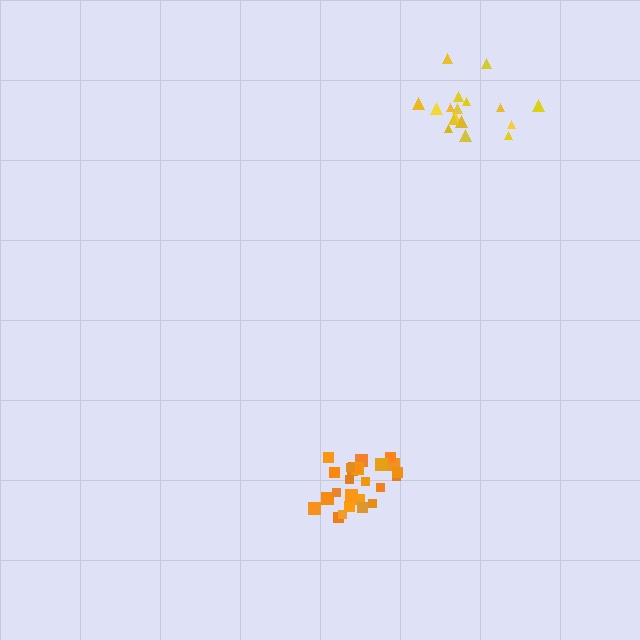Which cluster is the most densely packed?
Orange.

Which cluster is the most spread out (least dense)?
Yellow.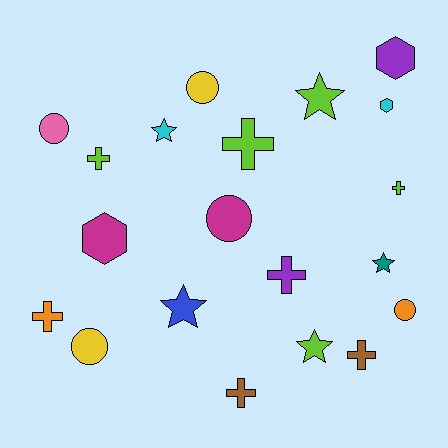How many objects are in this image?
There are 20 objects.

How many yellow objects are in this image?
There are 2 yellow objects.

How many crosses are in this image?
There are 7 crosses.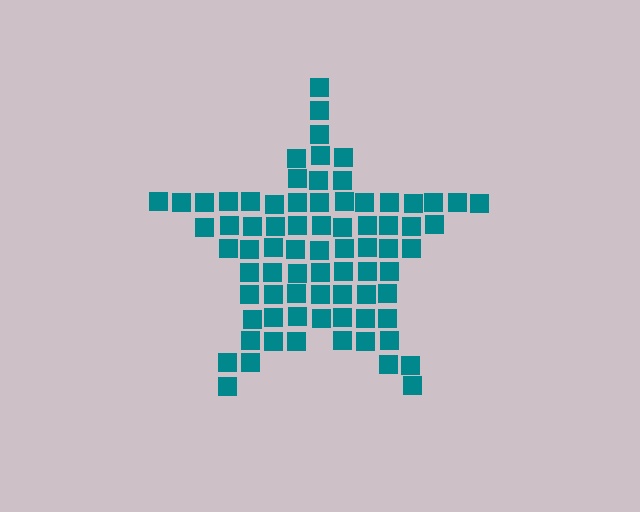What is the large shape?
The large shape is a star.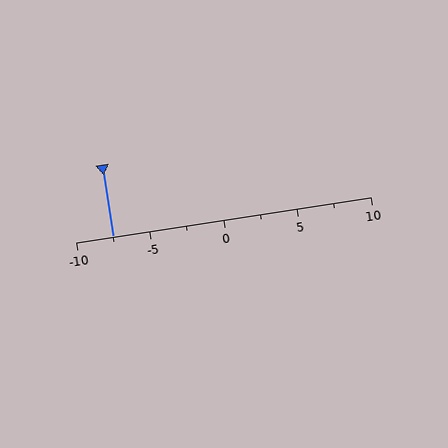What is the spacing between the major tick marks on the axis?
The major ticks are spaced 5 apart.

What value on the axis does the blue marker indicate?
The marker indicates approximately -7.5.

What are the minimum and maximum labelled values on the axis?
The axis runs from -10 to 10.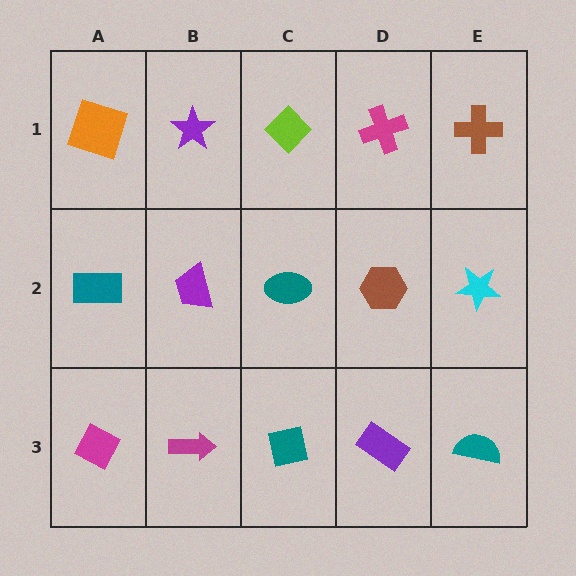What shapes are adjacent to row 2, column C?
A lime diamond (row 1, column C), a teal square (row 3, column C), a purple trapezoid (row 2, column B), a brown hexagon (row 2, column D).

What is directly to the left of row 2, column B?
A teal rectangle.